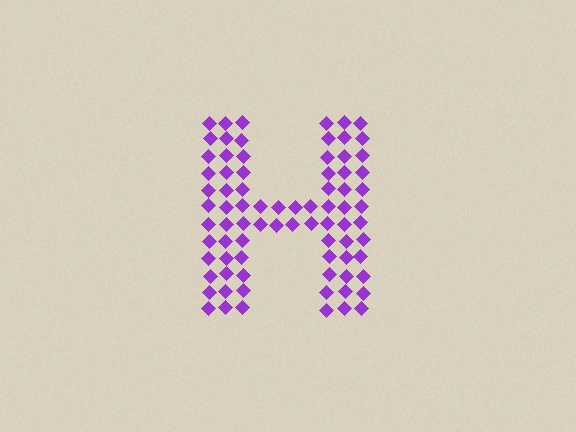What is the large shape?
The large shape is the letter H.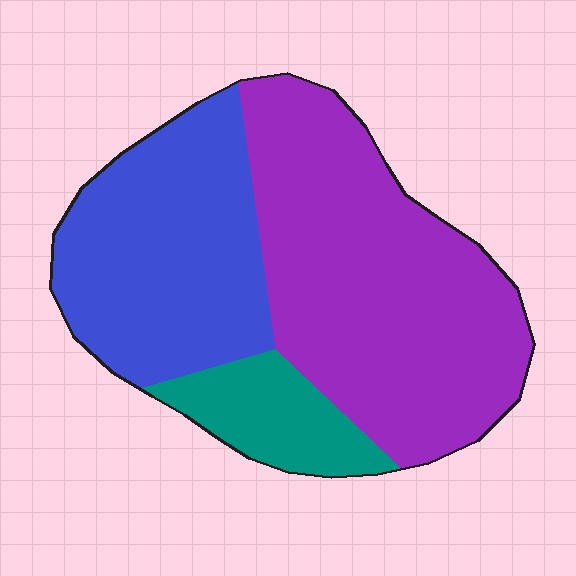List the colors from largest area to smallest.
From largest to smallest: purple, blue, teal.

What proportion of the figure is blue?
Blue covers roughly 35% of the figure.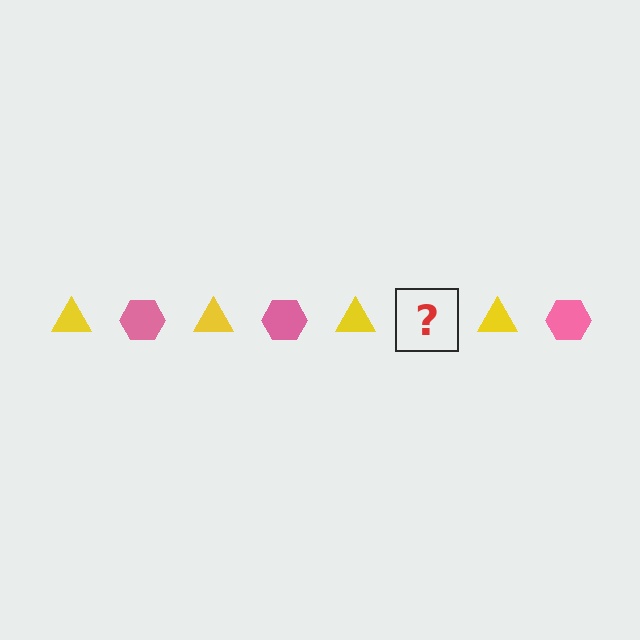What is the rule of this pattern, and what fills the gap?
The rule is that the pattern alternates between yellow triangle and pink hexagon. The gap should be filled with a pink hexagon.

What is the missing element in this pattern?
The missing element is a pink hexagon.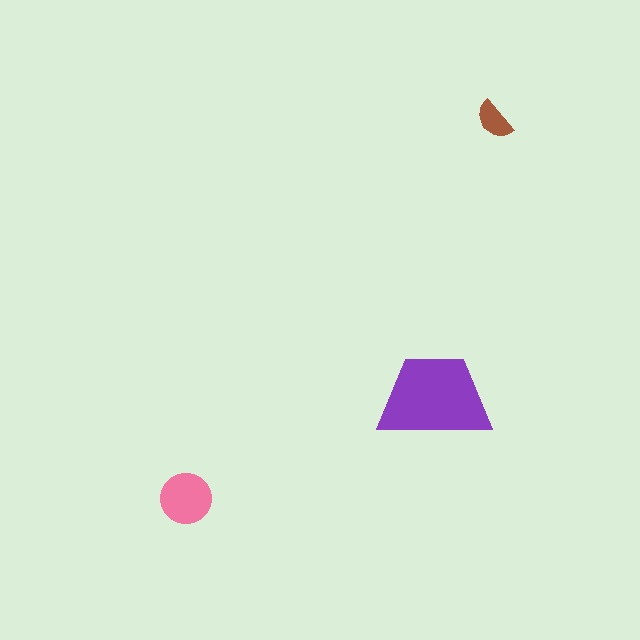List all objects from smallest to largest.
The brown semicircle, the pink circle, the purple trapezoid.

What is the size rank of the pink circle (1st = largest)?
2nd.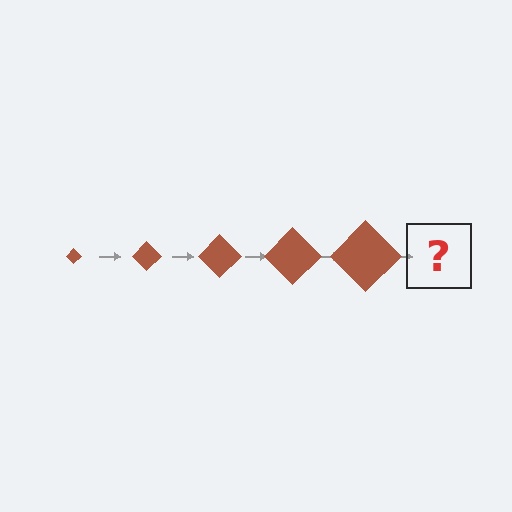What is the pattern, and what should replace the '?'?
The pattern is that the diamond gets progressively larger each step. The '?' should be a brown diamond, larger than the previous one.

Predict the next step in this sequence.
The next step is a brown diamond, larger than the previous one.